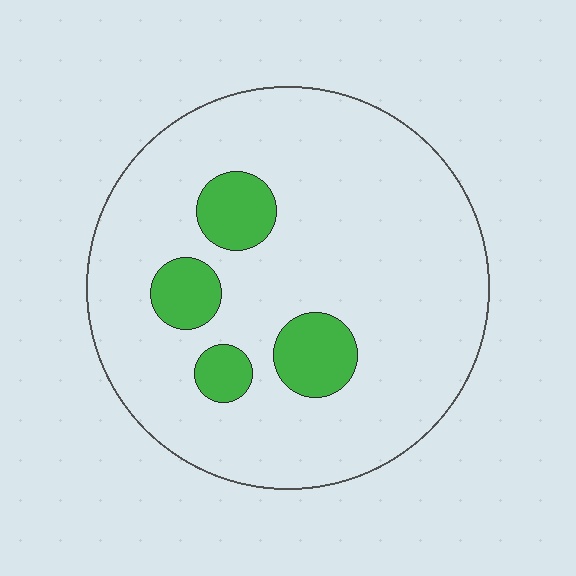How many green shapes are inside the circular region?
4.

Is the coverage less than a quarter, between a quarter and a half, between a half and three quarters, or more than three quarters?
Less than a quarter.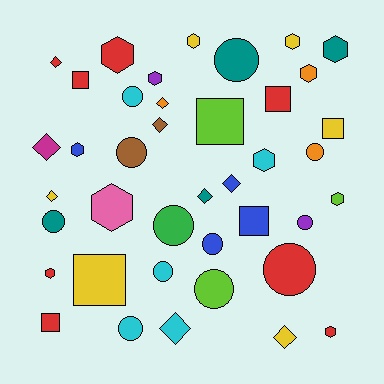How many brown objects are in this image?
There are 2 brown objects.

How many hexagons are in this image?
There are 12 hexagons.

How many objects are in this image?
There are 40 objects.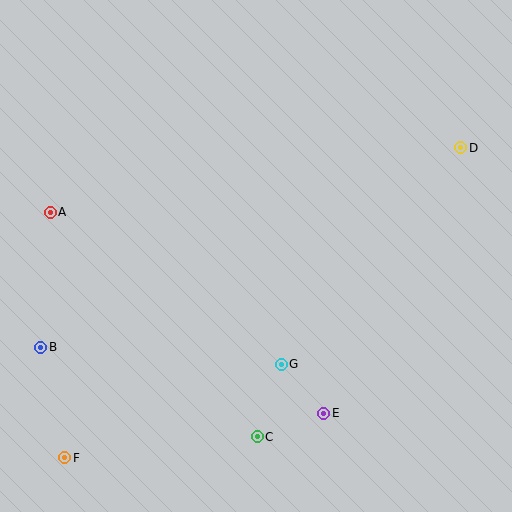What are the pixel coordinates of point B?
Point B is at (41, 347).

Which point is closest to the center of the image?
Point G at (281, 364) is closest to the center.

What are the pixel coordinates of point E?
Point E is at (324, 413).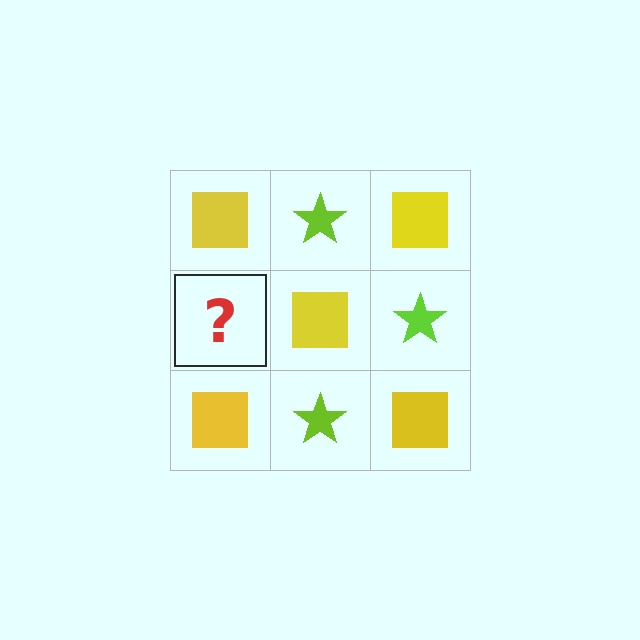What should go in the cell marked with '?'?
The missing cell should contain a lime star.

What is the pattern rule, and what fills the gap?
The rule is that it alternates yellow square and lime star in a checkerboard pattern. The gap should be filled with a lime star.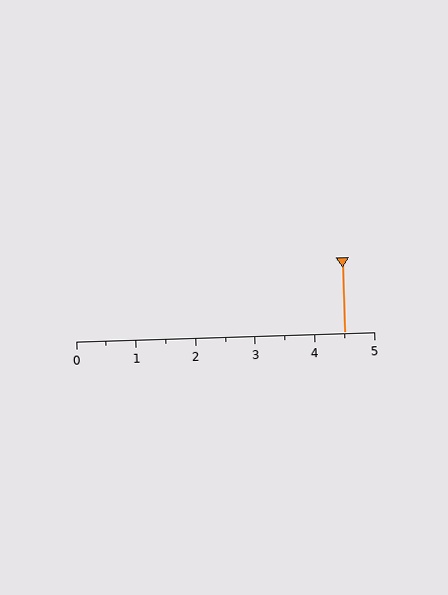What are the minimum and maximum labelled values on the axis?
The axis runs from 0 to 5.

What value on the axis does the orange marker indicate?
The marker indicates approximately 4.5.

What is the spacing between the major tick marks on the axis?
The major ticks are spaced 1 apart.